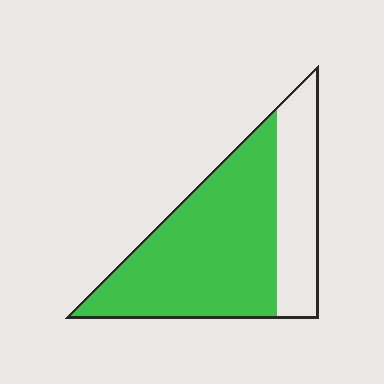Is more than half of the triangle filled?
Yes.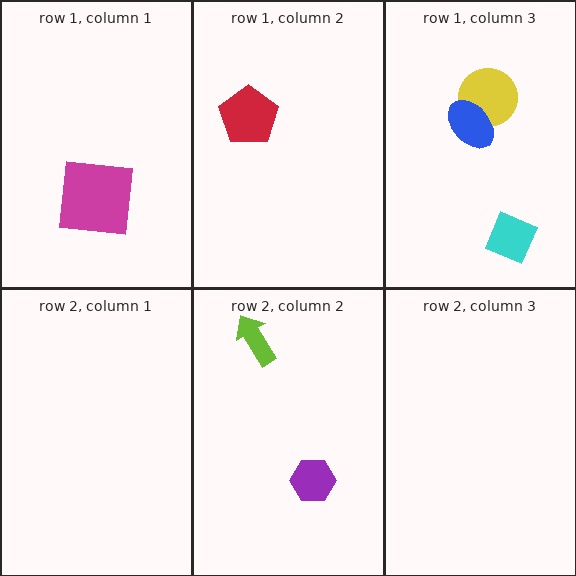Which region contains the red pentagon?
The row 1, column 2 region.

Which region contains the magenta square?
The row 1, column 1 region.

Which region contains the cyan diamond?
The row 1, column 3 region.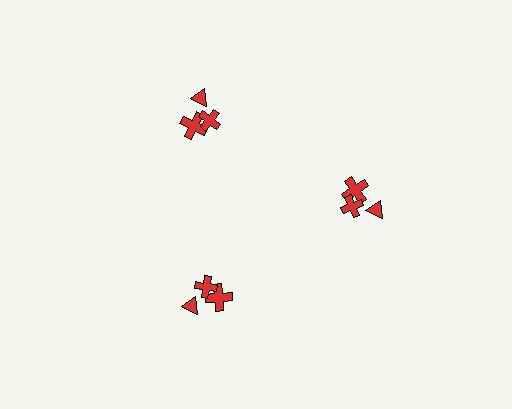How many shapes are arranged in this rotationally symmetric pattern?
There are 9 shapes, arranged in 3 groups of 3.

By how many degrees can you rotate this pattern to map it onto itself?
The pattern maps onto itself every 120 degrees of rotation.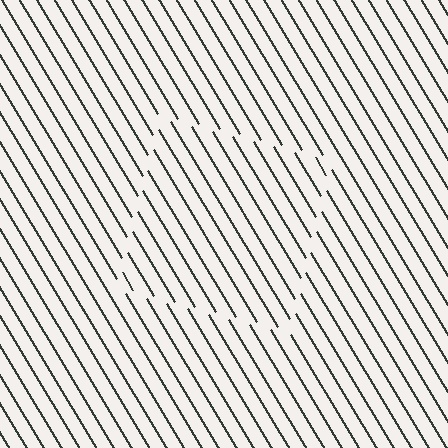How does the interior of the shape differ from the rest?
The interior of the shape contains the same grating, shifted by half a period — the contour is defined by the phase discontinuity where line-ends from the inner and outer gratings abut.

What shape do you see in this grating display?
An illusory square. The interior of the shape contains the same grating, shifted by half a period — the contour is defined by the phase discontinuity where line-ends from the inner and outer gratings abut.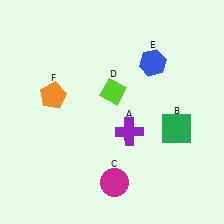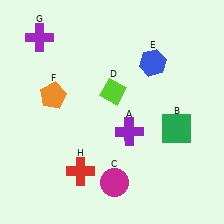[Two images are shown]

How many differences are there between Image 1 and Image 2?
There are 2 differences between the two images.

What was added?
A purple cross (G), a red cross (H) were added in Image 2.